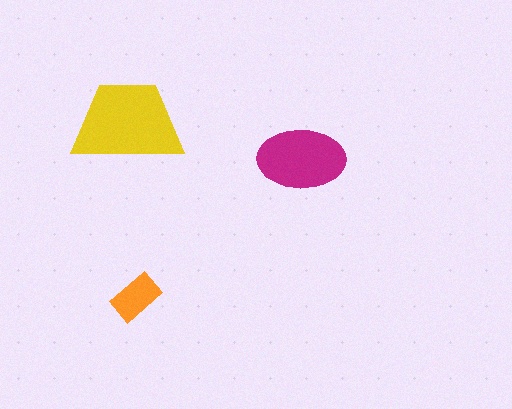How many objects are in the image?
There are 3 objects in the image.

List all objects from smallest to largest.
The orange rectangle, the magenta ellipse, the yellow trapezoid.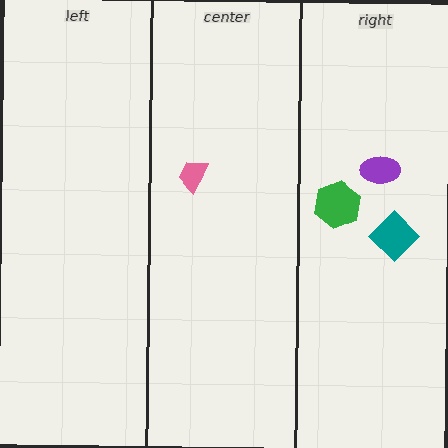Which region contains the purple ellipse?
The right region.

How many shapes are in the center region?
1.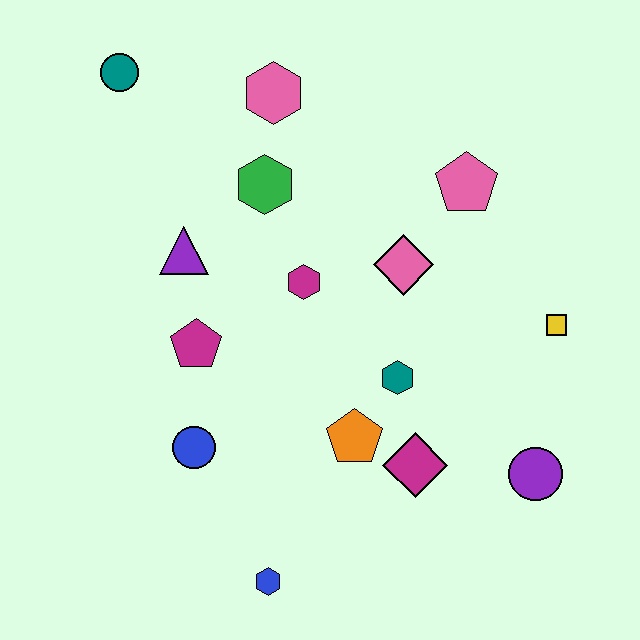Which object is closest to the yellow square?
The purple circle is closest to the yellow square.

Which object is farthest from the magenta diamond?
The teal circle is farthest from the magenta diamond.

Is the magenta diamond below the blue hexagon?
No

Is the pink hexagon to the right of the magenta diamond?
No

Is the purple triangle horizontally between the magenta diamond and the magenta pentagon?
No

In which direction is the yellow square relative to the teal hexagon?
The yellow square is to the right of the teal hexagon.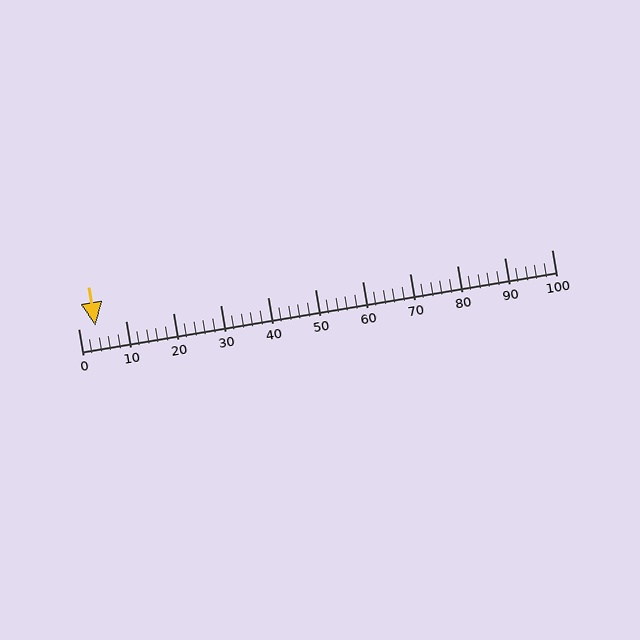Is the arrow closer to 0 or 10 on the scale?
The arrow is closer to 0.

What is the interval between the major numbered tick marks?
The major tick marks are spaced 10 units apart.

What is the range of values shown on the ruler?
The ruler shows values from 0 to 100.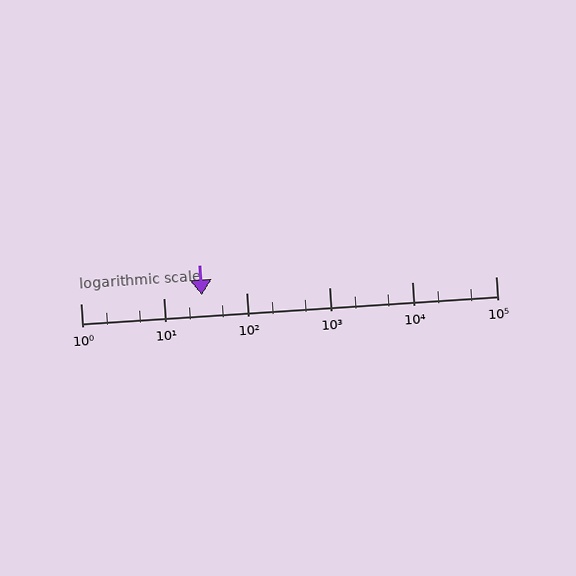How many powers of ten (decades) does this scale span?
The scale spans 5 decades, from 1 to 100000.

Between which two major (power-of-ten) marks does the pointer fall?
The pointer is between 10 and 100.